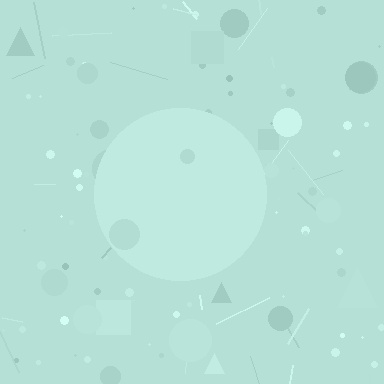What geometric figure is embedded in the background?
A circle is embedded in the background.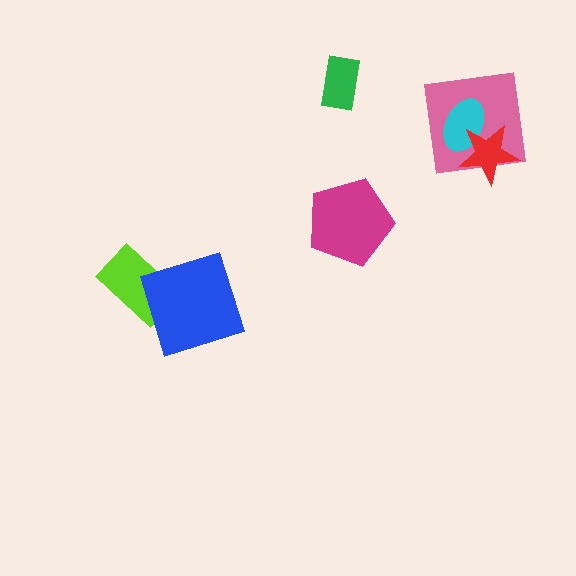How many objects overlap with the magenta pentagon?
0 objects overlap with the magenta pentagon.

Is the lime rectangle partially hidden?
Yes, it is partially covered by another shape.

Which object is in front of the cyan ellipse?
The red star is in front of the cyan ellipse.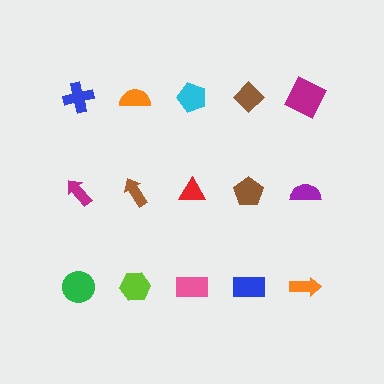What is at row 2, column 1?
A magenta arrow.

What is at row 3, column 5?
An orange arrow.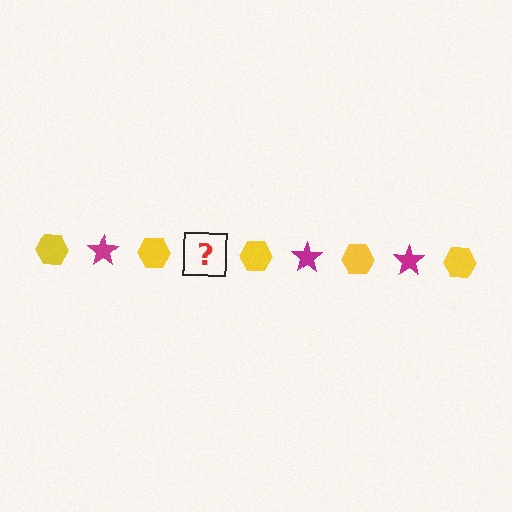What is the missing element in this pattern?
The missing element is a magenta star.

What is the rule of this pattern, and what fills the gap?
The rule is that the pattern alternates between yellow hexagon and magenta star. The gap should be filled with a magenta star.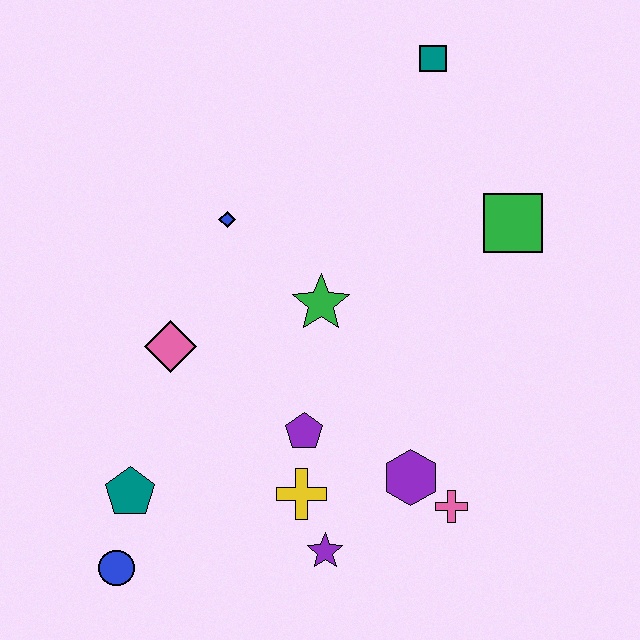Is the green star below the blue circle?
No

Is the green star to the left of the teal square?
Yes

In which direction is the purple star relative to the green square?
The purple star is below the green square.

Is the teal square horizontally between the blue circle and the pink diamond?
No